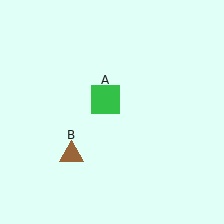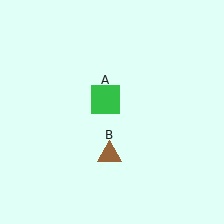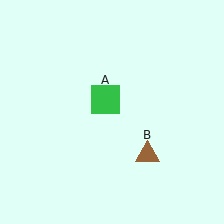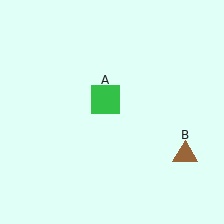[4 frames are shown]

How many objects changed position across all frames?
1 object changed position: brown triangle (object B).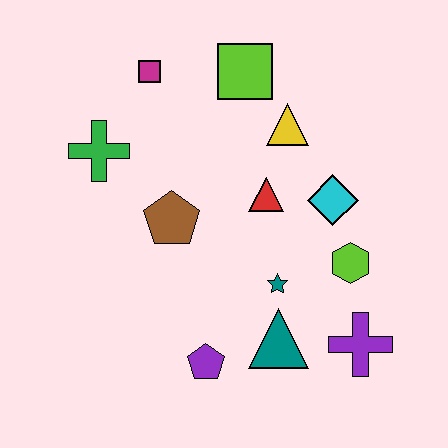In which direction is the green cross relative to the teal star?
The green cross is to the left of the teal star.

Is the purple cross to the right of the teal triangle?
Yes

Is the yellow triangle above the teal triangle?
Yes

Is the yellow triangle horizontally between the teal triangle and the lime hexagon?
Yes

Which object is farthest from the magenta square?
The purple cross is farthest from the magenta square.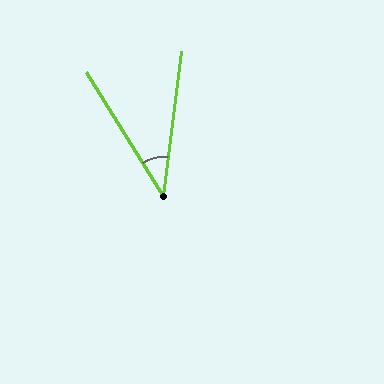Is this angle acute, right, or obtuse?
It is acute.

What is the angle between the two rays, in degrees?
Approximately 39 degrees.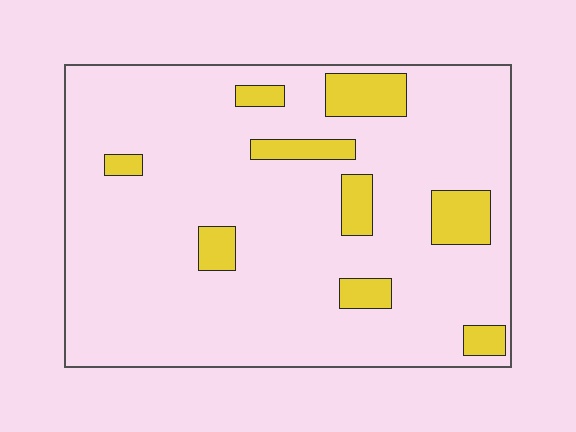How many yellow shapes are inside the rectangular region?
9.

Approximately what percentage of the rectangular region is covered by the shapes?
Approximately 15%.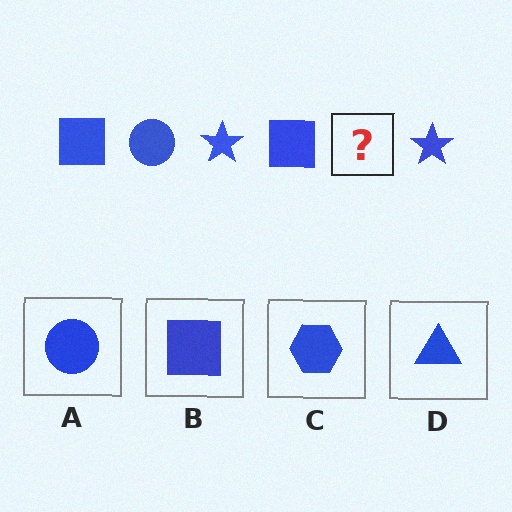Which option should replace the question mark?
Option A.